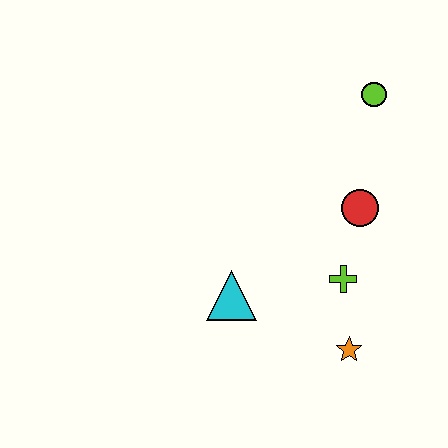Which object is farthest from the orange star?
The lime circle is farthest from the orange star.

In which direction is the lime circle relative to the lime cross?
The lime circle is above the lime cross.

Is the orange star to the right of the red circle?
No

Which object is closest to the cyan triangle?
The lime cross is closest to the cyan triangle.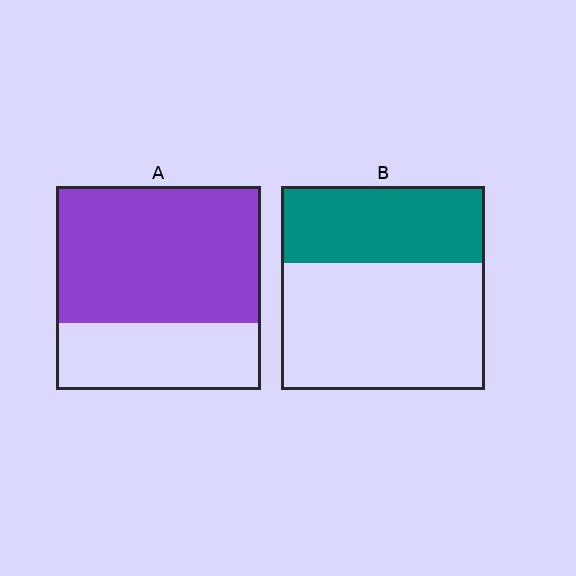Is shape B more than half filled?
No.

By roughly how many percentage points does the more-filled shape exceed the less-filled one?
By roughly 30 percentage points (A over B).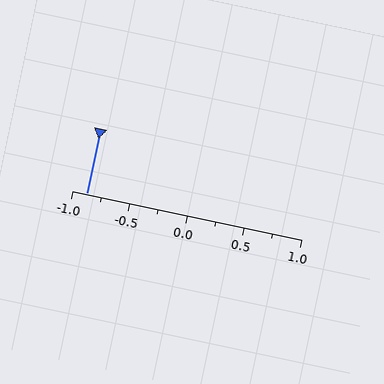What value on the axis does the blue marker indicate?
The marker indicates approximately -0.88.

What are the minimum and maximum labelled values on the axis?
The axis runs from -1.0 to 1.0.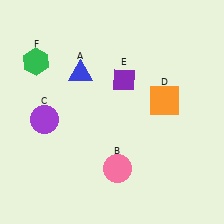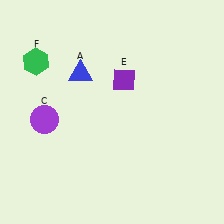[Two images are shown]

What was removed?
The pink circle (B), the orange square (D) were removed in Image 2.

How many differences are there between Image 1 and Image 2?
There are 2 differences between the two images.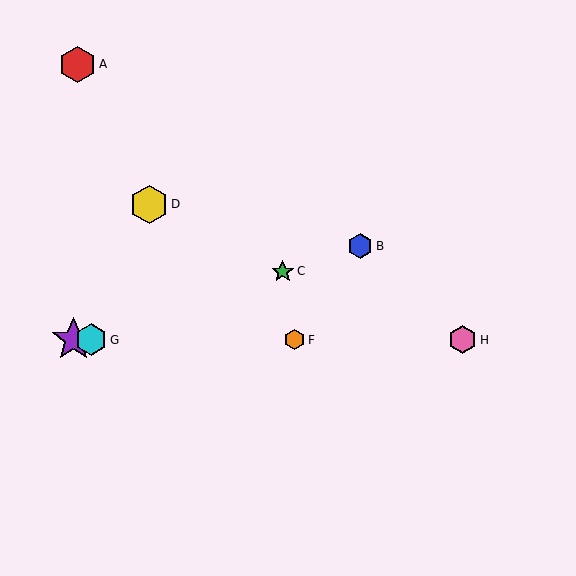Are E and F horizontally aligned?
Yes, both are at y≈340.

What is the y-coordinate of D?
Object D is at y≈204.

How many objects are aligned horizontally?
4 objects (E, F, G, H) are aligned horizontally.